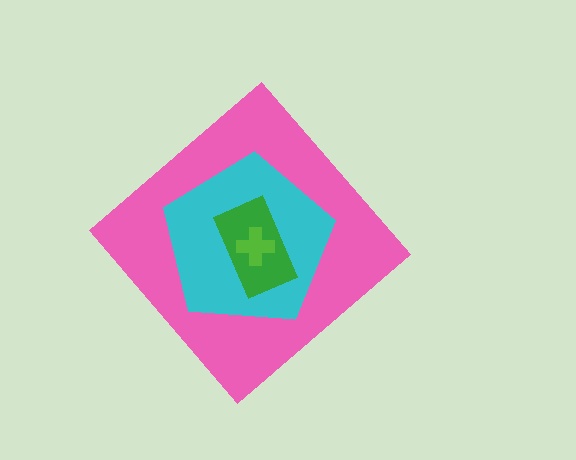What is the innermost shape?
The lime cross.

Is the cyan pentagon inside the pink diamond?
Yes.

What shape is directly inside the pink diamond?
The cyan pentagon.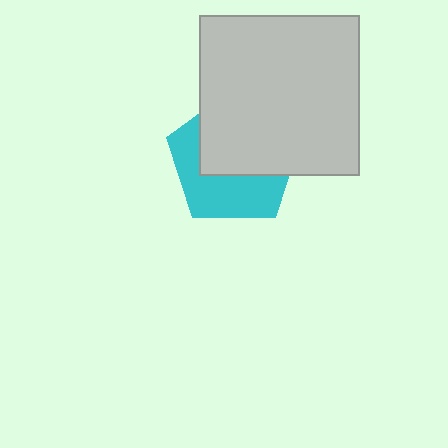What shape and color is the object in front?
The object in front is a light gray square.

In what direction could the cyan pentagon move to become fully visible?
The cyan pentagon could move toward the lower-left. That would shift it out from behind the light gray square entirely.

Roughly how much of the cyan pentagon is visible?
About half of it is visible (roughly 46%).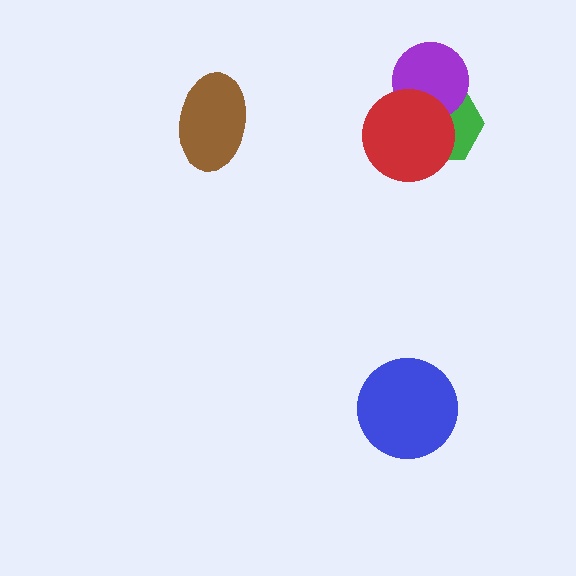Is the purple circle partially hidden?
Yes, it is partially covered by another shape.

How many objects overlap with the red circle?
2 objects overlap with the red circle.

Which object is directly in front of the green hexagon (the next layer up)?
The purple circle is directly in front of the green hexagon.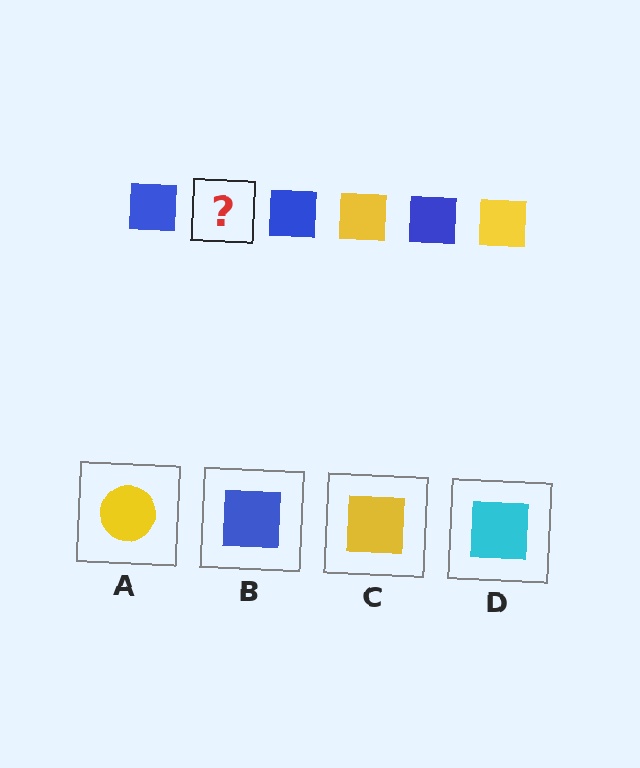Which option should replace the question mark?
Option C.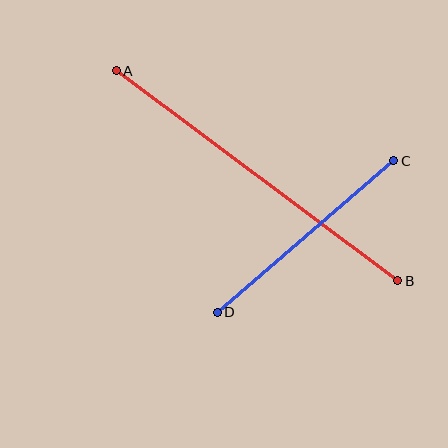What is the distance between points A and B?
The distance is approximately 351 pixels.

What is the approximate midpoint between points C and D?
The midpoint is at approximately (305, 236) pixels.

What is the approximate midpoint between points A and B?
The midpoint is at approximately (257, 176) pixels.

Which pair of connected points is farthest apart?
Points A and B are farthest apart.